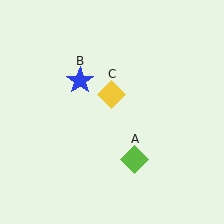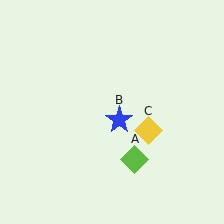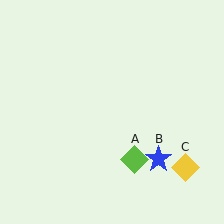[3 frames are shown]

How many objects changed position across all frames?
2 objects changed position: blue star (object B), yellow diamond (object C).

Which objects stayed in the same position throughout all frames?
Lime diamond (object A) remained stationary.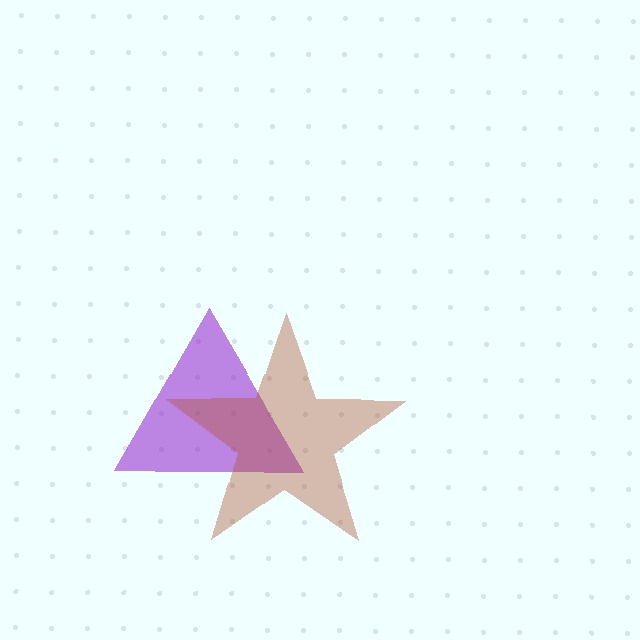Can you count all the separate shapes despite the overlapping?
Yes, there are 2 separate shapes.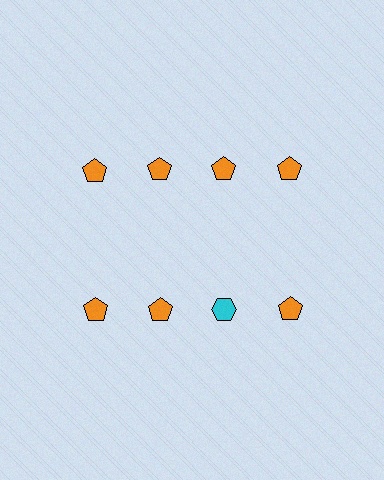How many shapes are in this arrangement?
There are 8 shapes arranged in a grid pattern.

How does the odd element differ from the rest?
It differs in both color (cyan instead of orange) and shape (hexagon instead of pentagon).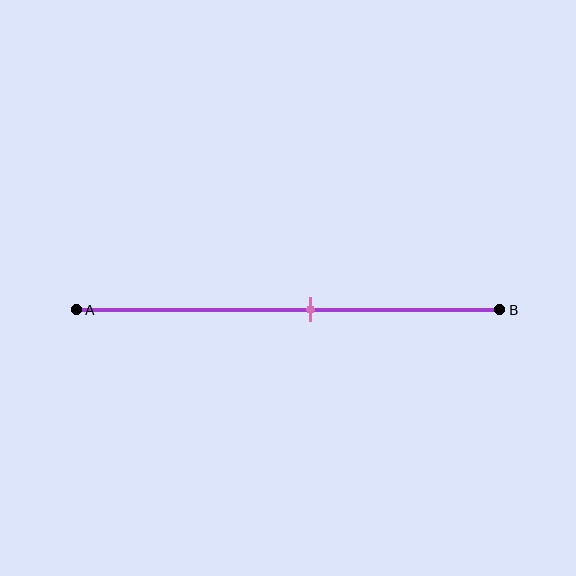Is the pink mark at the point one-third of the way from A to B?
No, the mark is at about 55% from A, not at the 33% one-third point.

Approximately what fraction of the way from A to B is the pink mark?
The pink mark is approximately 55% of the way from A to B.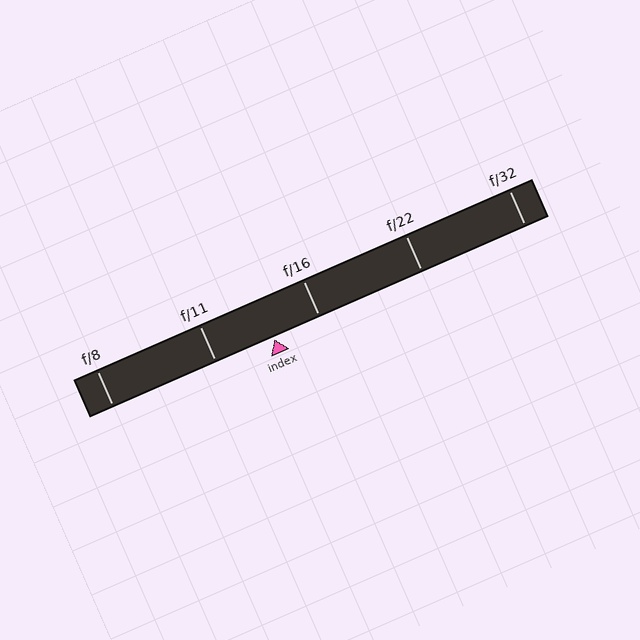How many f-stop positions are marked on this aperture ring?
There are 5 f-stop positions marked.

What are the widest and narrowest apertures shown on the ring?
The widest aperture shown is f/8 and the narrowest is f/32.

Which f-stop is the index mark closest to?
The index mark is closest to f/16.